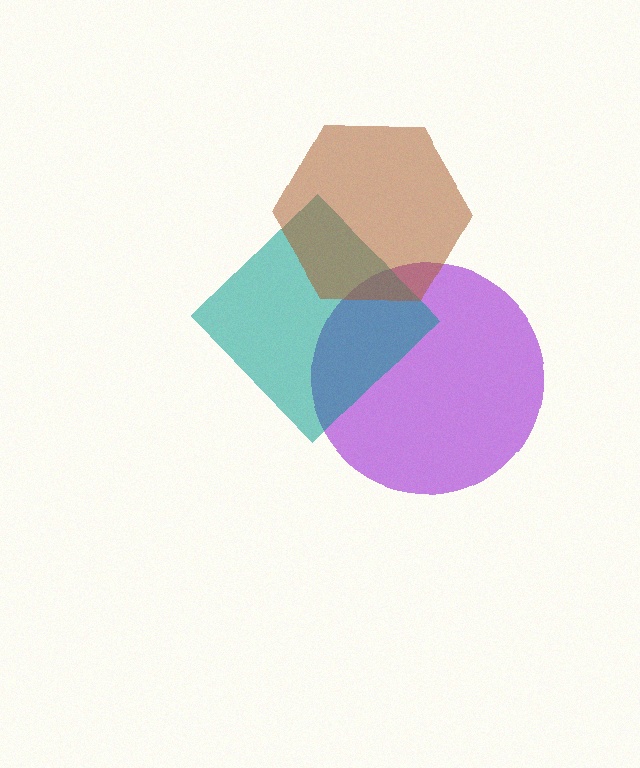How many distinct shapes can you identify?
There are 3 distinct shapes: a purple circle, a teal diamond, a brown hexagon.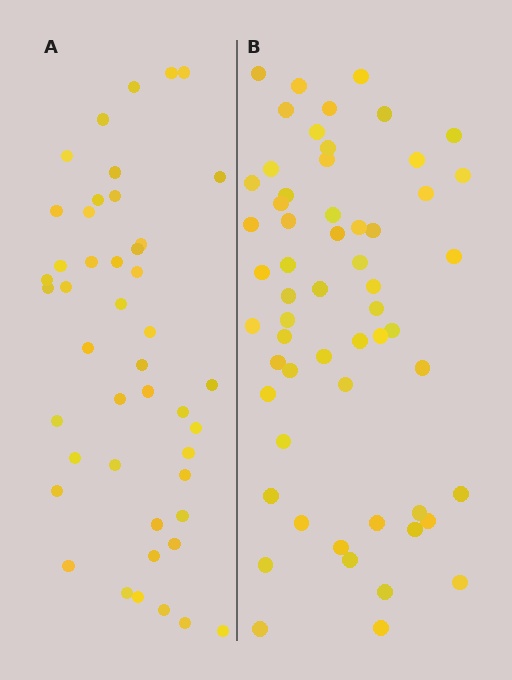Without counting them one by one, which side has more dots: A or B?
Region B (the right region) has more dots.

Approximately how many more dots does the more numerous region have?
Region B has approximately 15 more dots than region A.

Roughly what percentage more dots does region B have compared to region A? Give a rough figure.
About 30% more.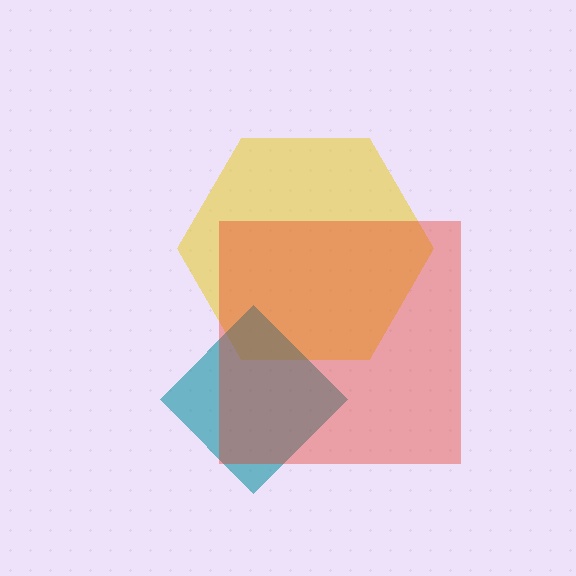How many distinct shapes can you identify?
There are 3 distinct shapes: a yellow hexagon, a teal diamond, a red square.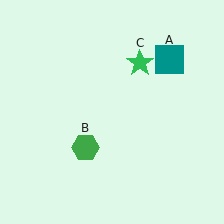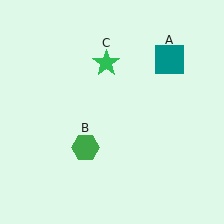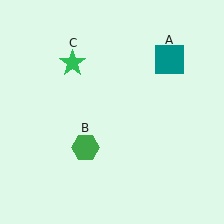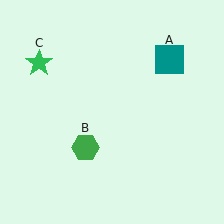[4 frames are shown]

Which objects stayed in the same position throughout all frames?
Teal square (object A) and green hexagon (object B) remained stationary.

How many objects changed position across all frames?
1 object changed position: green star (object C).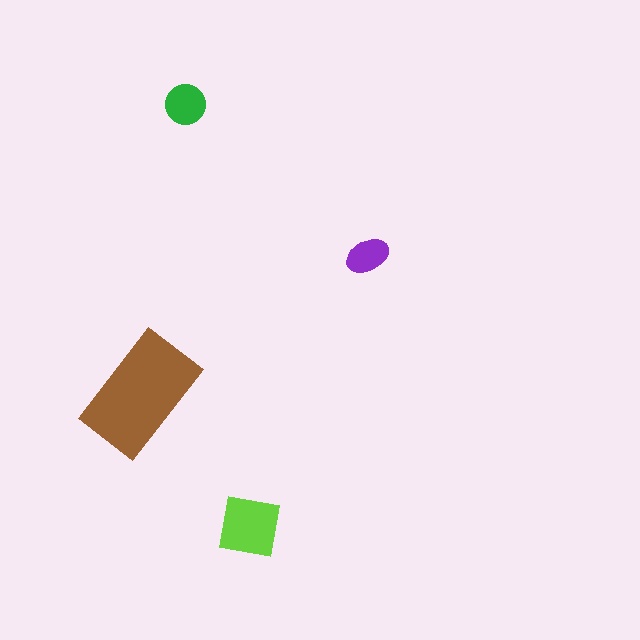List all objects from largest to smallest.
The brown rectangle, the lime square, the green circle, the purple ellipse.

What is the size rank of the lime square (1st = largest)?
2nd.